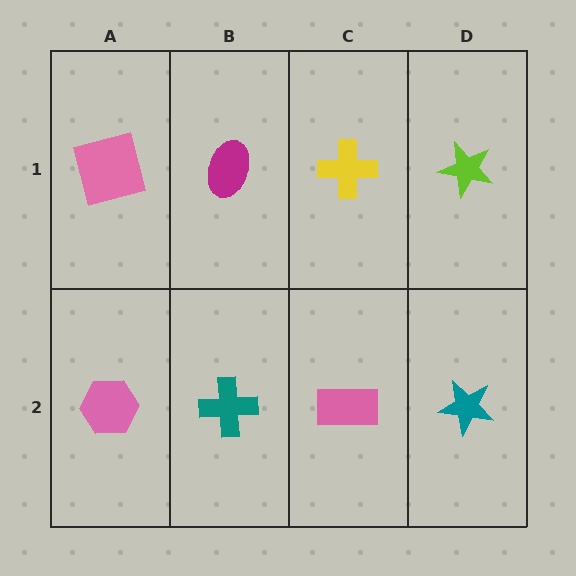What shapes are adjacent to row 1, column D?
A teal star (row 2, column D), a yellow cross (row 1, column C).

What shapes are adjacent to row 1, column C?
A pink rectangle (row 2, column C), a magenta ellipse (row 1, column B), a lime star (row 1, column D).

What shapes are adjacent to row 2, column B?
A magenta ellipse (row 1, column B), a pink hexagon (row 2, column A), a pink rectangle (row 2, column C).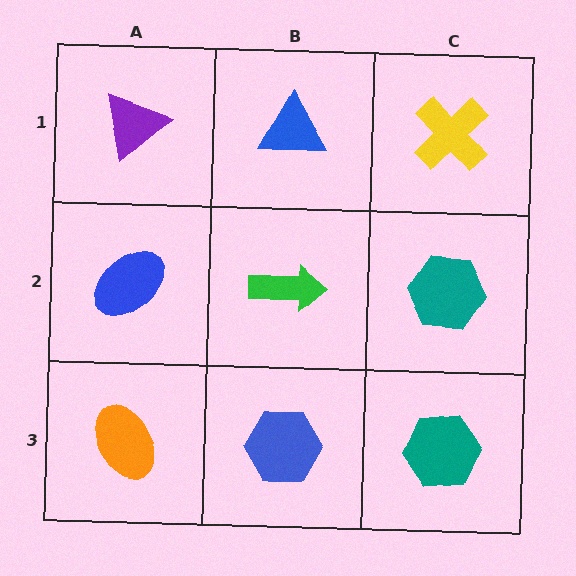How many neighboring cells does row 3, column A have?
2.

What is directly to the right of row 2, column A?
A green arrow.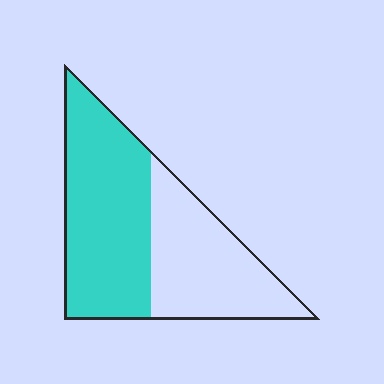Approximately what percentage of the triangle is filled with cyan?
Approximately 55%.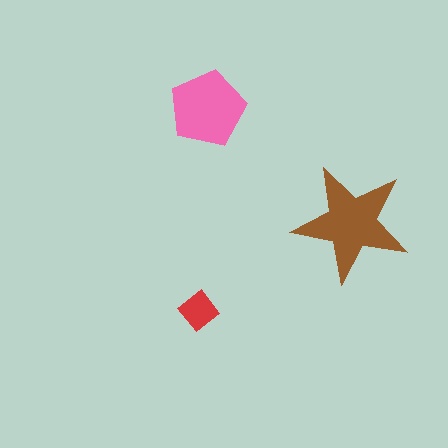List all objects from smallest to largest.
The red diamond, the pink pentagon, the brown star.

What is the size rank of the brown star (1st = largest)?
1st.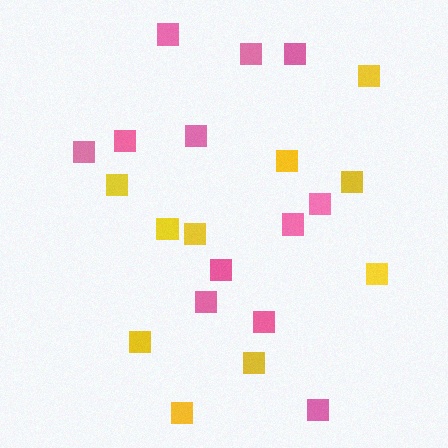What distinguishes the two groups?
There are 2 groups: one group of yellow squares (10) and one group of pink squares (12).